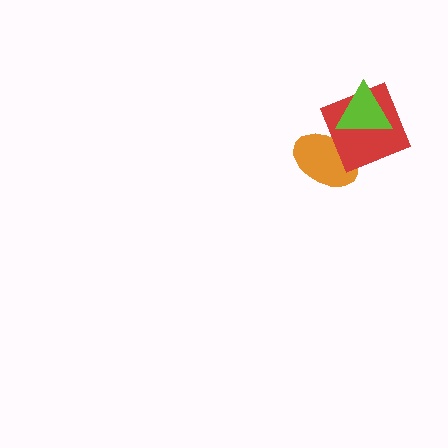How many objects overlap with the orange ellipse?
1 object overlaps with the orange ellipse.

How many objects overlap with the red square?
2 objects overlap with the red square.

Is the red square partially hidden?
Yes, it is partially covered by another shape.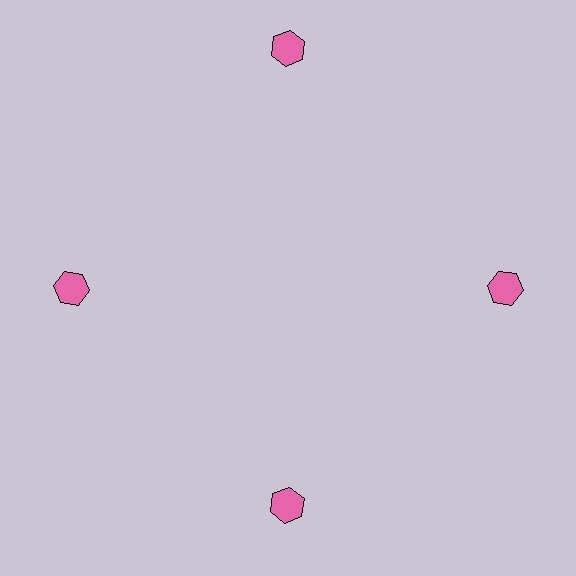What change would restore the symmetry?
The symmetry would be restored by moving it inward, back onto the ring so that all 4 hexagons sit at equal angles and equal distance from the center.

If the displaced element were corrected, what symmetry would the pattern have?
It would have 4-fold rotational symmetry — the pattern would map onto itself every 90 degrees.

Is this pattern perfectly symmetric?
No. The 4 pink hexagons are arranged in a ring, but one element near the 12 o'clock position is pushed outward from the center, breaking the 4-fold rotational symmetry.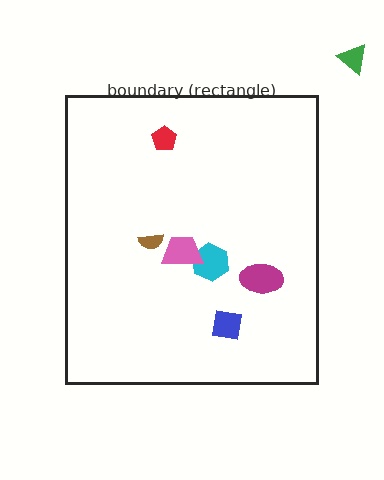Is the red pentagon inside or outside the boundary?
Inside.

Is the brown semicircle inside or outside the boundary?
Inside.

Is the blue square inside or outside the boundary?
Inside.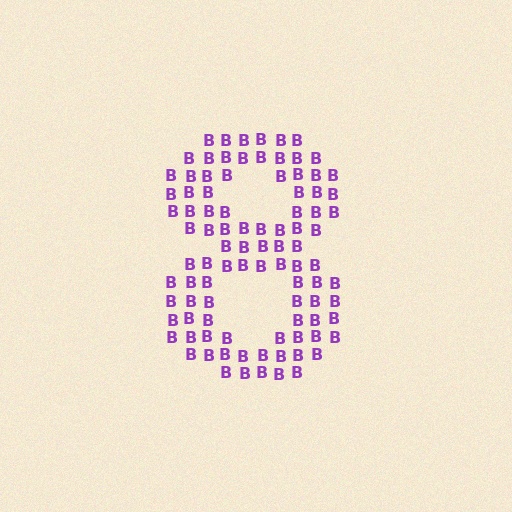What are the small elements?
The small elements are letter B's.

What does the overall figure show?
The overall figure shows the digit 8.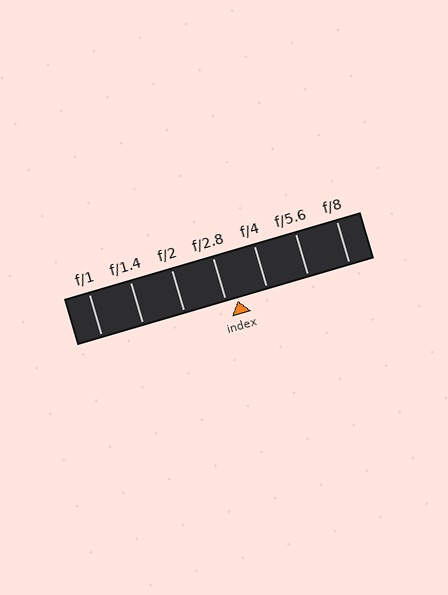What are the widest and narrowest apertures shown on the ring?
The widest aperture shown is f/1 and the narrowest is f/8.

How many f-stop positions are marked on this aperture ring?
There are 7 f-stop positions marked.